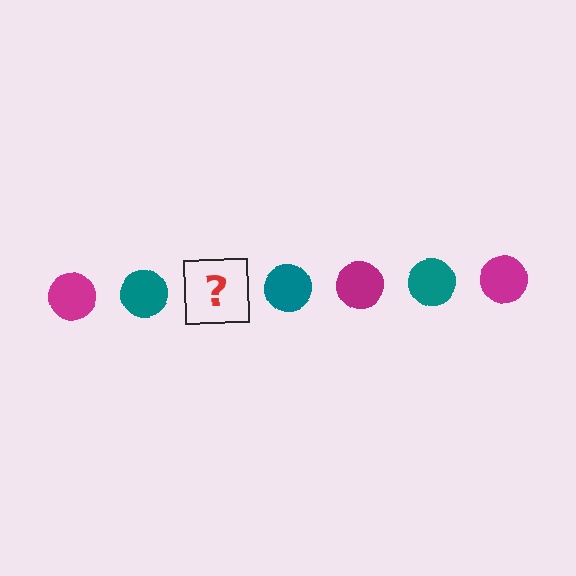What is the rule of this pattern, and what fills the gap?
The rule is that the pattern cycles through magenta, teal circles. The gap should be filled with a magenta circle.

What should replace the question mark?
The question mark should be replaced with a magenta circle.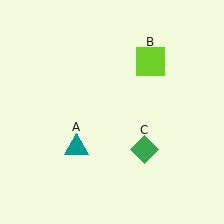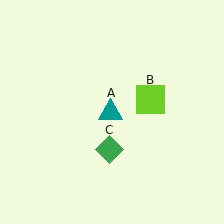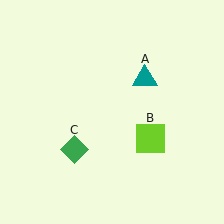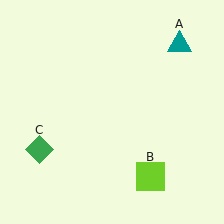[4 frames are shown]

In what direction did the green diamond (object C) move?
The green diamond (object C) moved left.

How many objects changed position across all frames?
3 objects changed position: teal triangle (object A), lime square (object B), green diamond (object C).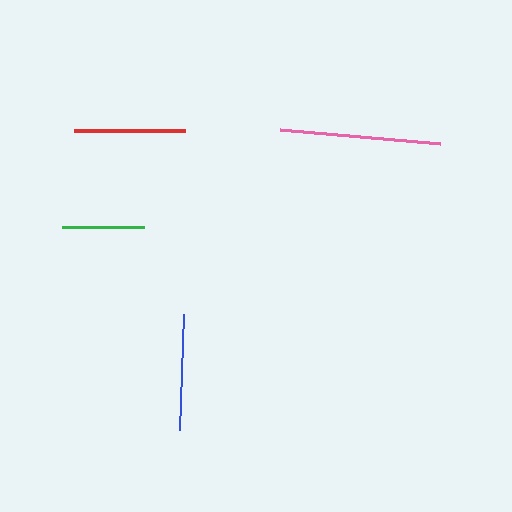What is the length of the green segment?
The green segment is approximately 82 pixels long.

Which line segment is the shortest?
The green line is the shortest at approximately 82 pixels.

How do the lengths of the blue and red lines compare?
The blue and red lines are approximately the same length.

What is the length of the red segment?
The red segment is approximately 111 pixels long.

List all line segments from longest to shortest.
From longest to shortest: pink, blue, red, green.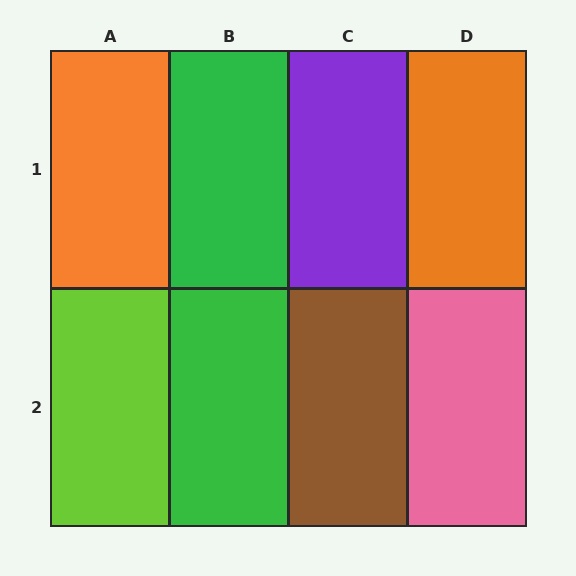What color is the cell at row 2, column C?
Brown.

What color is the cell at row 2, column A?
Lime.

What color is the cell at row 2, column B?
Green.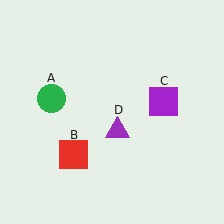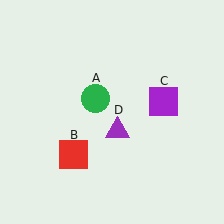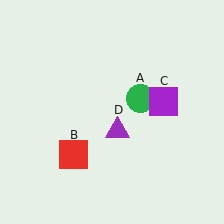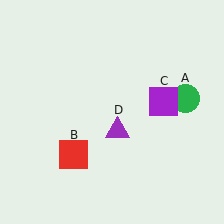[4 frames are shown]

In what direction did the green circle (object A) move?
The green circle (object A) moved right.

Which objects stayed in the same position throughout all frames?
Red square (object B) and purple square (object C) and purple triangle (object D) remained stationary.